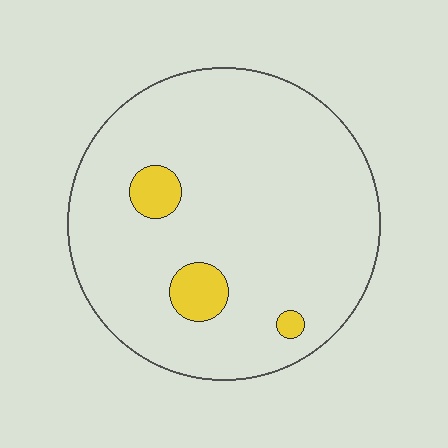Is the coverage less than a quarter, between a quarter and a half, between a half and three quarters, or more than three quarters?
Less than a quarter.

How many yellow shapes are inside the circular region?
3.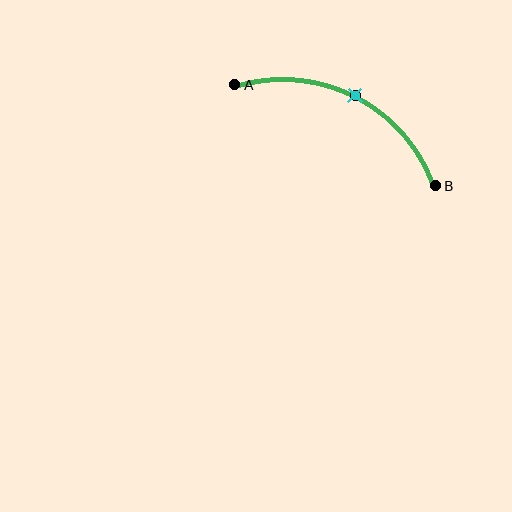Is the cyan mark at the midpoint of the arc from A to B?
Yes. The cyan mark lies on the arc at equal arc-length from both A and B — it is the arc midpoint.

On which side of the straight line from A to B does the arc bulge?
The arc bulges above the straight line connecting A and B.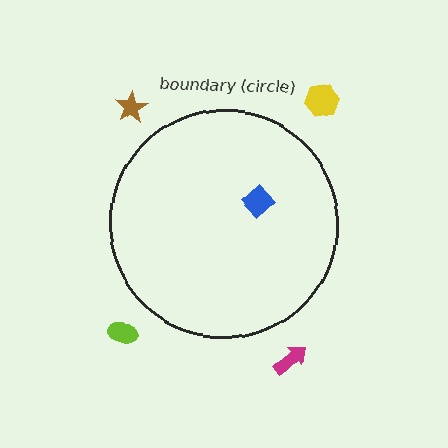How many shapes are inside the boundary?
1 inside, 4 outside.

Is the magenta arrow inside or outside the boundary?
Outside.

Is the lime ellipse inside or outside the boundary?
Outside.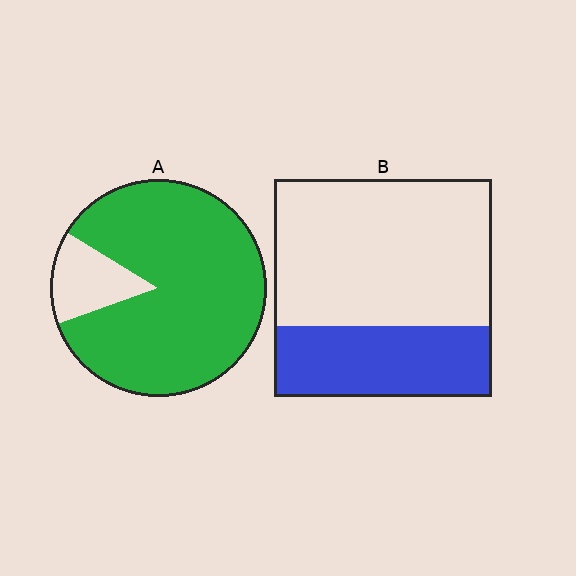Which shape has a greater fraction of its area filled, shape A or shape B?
Shape A.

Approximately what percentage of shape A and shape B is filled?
A is approximately 85% and B is approximately 35%.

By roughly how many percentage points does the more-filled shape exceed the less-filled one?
By roughly 55 percentage points (A over B).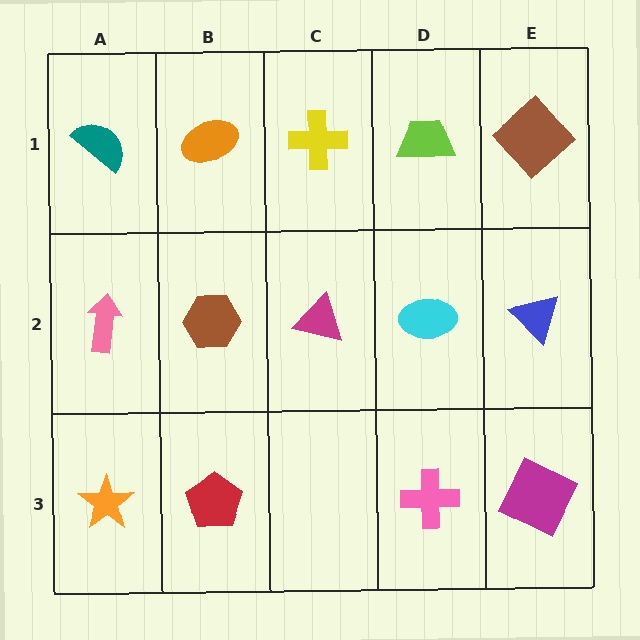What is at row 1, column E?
A brown diamond.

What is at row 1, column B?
An orange ellipse.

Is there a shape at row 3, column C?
No, that cell is empty.